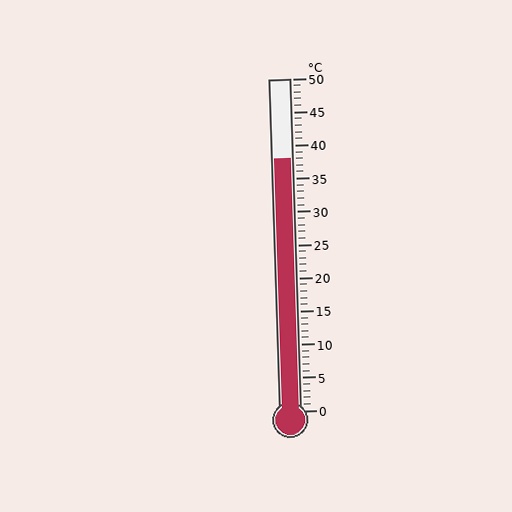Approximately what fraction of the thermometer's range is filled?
The thermometer is filled to approximately 75% of its range.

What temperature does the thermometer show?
The thermometer shows approximately 38°C.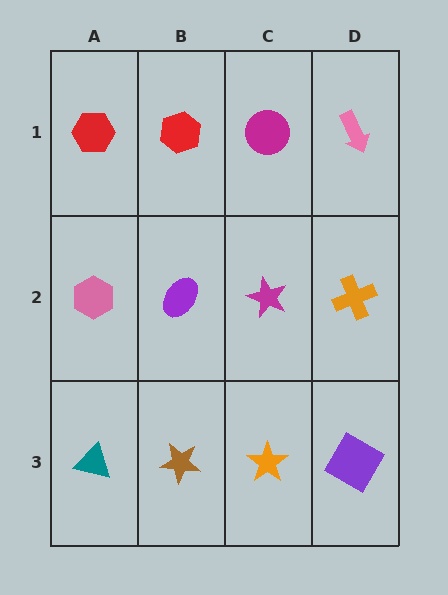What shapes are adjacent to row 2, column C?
A magenta circle (row 1, column C), an orange star (row 3, column C), a purple ellipse (row 2, column B), an orange cross (row 2, column D).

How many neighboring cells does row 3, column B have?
3.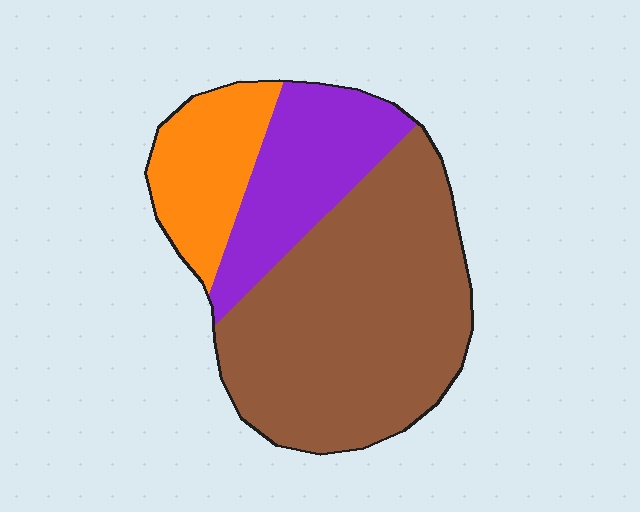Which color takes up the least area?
Orange, at roughly 20%.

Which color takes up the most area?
Brown, at roughly 60%.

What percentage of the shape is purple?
Purple covers 23% of the shape.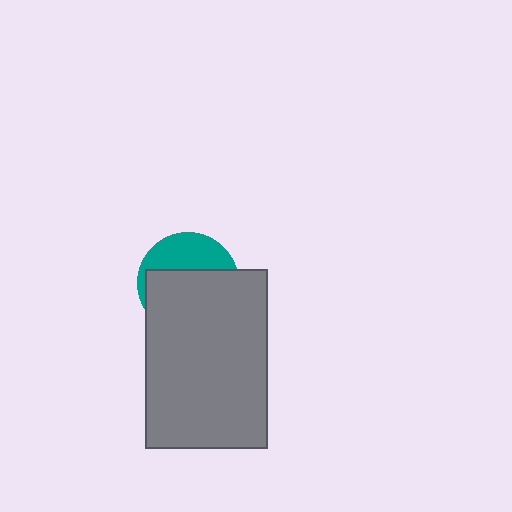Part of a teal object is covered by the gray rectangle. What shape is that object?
It is a circle.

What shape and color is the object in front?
The object in front is a gray rectangle.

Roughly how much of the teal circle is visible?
A small part of it is visible (roughly 37%).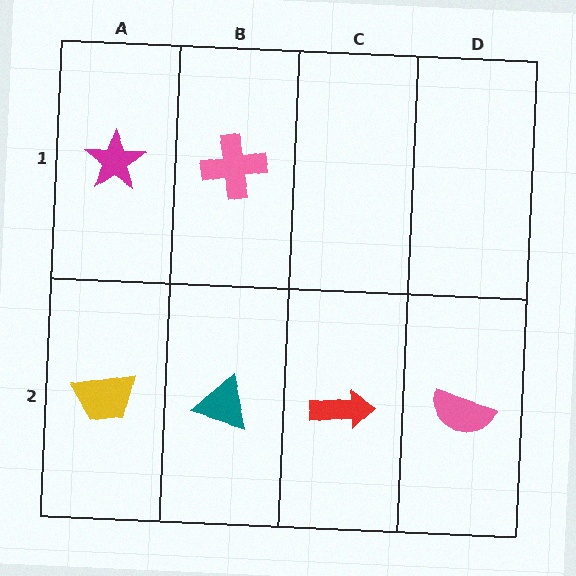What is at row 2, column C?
A red arrow.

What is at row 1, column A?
A magenta star.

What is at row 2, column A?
A yellow trapezoid.